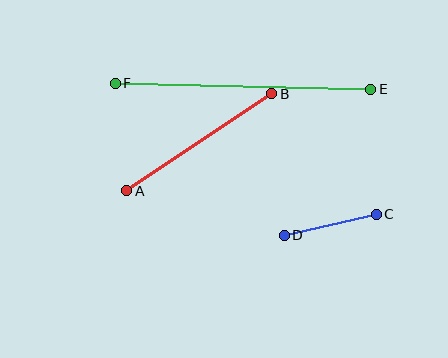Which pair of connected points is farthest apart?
Points E and F are farthest apart.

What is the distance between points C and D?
The distance is approximately 94 pixels.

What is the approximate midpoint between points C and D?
The midpoint is at approximately (330, 225) pixels.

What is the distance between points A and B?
The distance is approximately 175 pixels.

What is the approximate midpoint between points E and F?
The midpoint is at approximately (243, 86) pixels.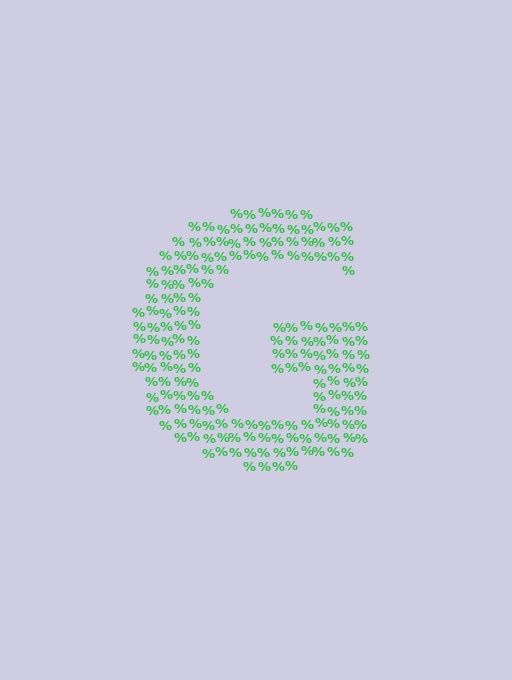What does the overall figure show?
The overall figure shows the letter G.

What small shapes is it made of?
It is made of small percent signs.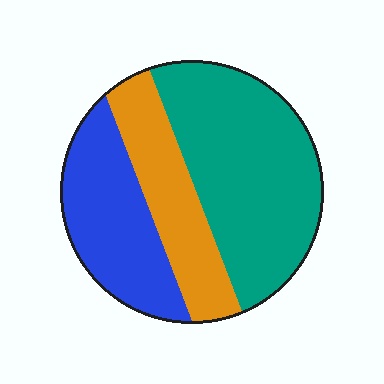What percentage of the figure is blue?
Blue takes up between a quarter and a half of the figure.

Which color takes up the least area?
Orange, at roughly 25%.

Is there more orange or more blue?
Blue.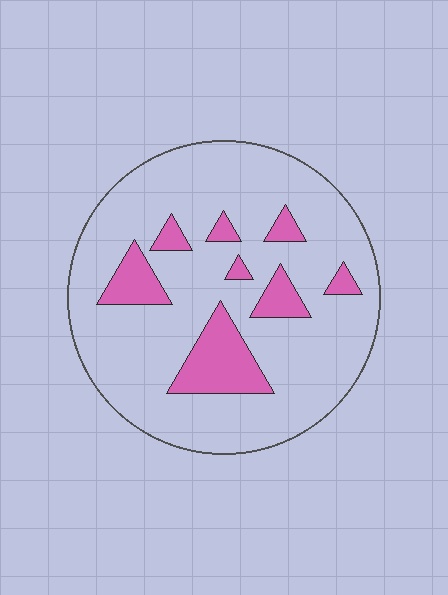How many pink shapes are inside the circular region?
8.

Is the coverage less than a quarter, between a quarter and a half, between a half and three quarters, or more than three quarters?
Less than a quarter.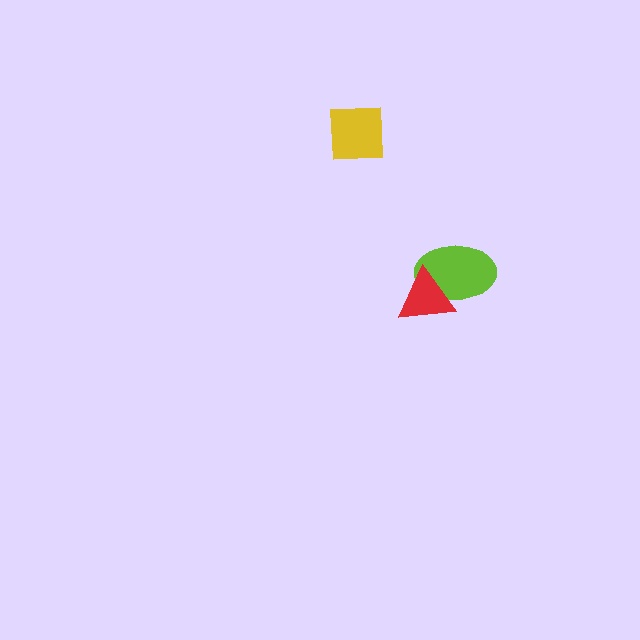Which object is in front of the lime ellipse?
The red triangle is in front of the lime ellipse.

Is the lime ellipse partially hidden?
Yes, it is partially covered by another shape.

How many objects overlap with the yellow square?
0 objects overlap with the yellow square.